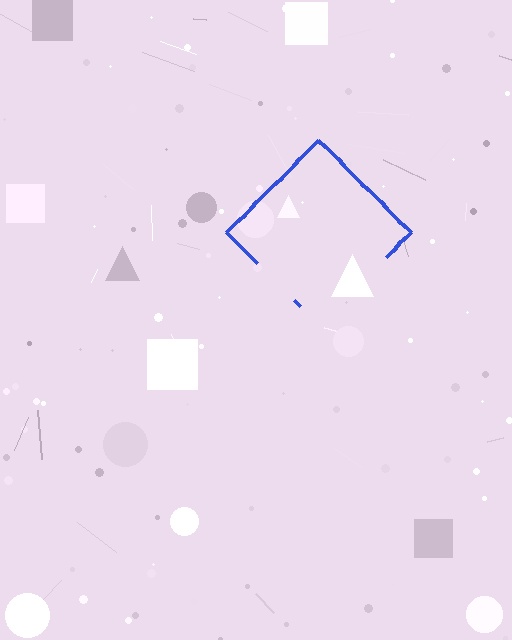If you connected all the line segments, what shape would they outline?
They would outline a diamond.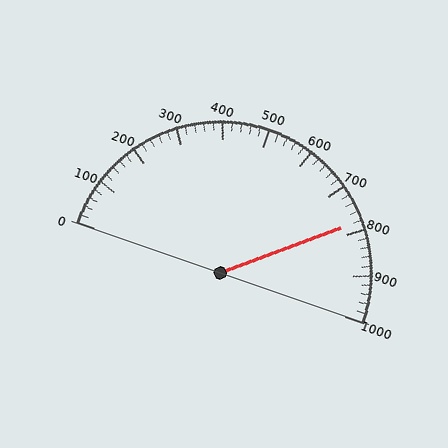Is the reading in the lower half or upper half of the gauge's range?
The reading is in the upper half of the range (0 to 1000).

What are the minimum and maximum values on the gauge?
The gauge ranges from 0 to 1000.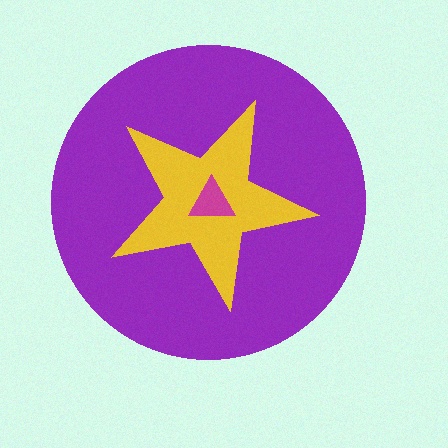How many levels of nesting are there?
3.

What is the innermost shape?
The magenta triangle.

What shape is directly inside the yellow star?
The magenta triangle.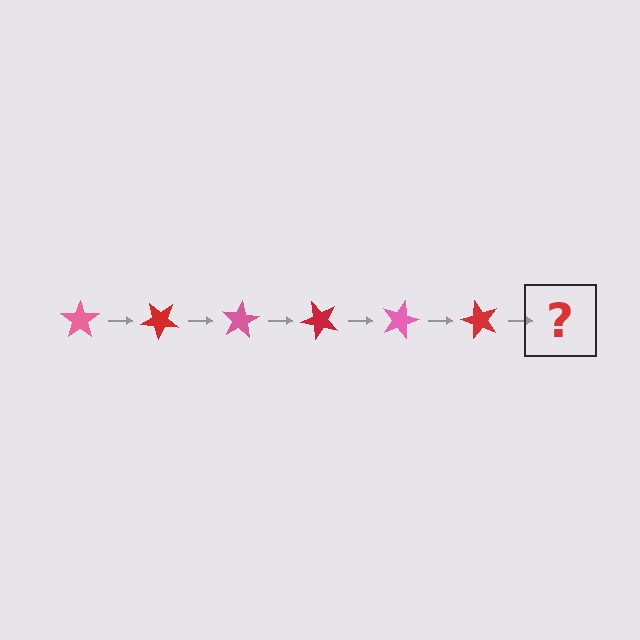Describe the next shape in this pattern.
It should be a pink star, rotated 240 degrees from the start.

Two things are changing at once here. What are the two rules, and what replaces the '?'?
The two rules are that it rotates 40 degrees each step and the color cycles through pink and red. The '?' should be a pink star, rotated 240 degrees from the start.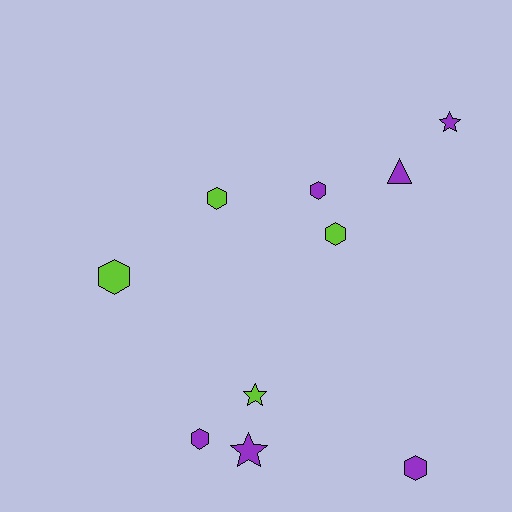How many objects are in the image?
There are 10 objects.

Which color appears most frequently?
Purple, with 6 objects.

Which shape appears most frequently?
Hexagon, with 6 objects.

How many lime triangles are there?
There are no lime triangles.